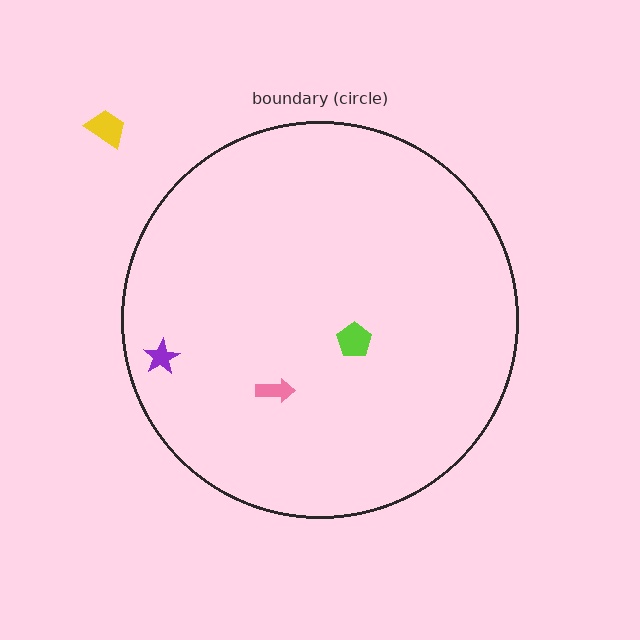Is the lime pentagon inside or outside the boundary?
Inside.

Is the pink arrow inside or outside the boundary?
Inside.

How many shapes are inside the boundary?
3 inside, 1 outside.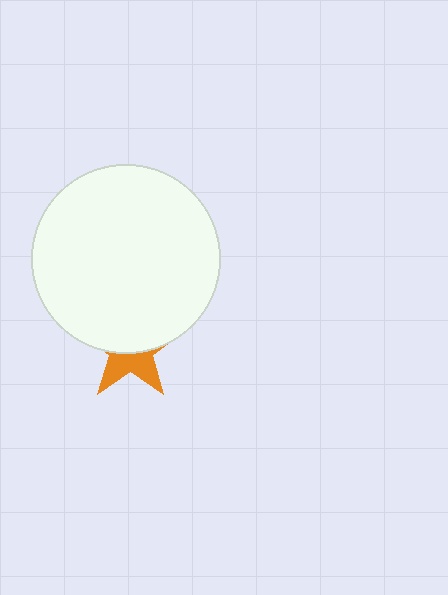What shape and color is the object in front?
The object in front is a white circle.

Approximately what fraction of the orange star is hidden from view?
Roughly 58% of the orange star is hidden behind the white circle.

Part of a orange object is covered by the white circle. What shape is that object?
It is a star.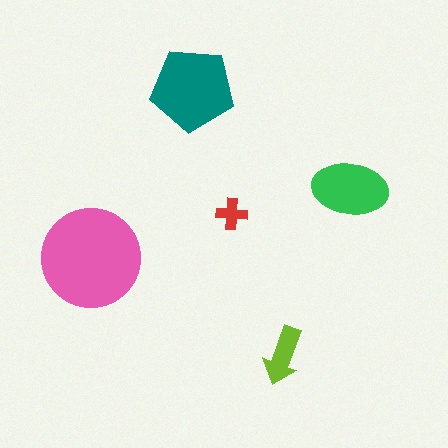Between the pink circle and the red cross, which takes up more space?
The pink circle.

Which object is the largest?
The pink circle.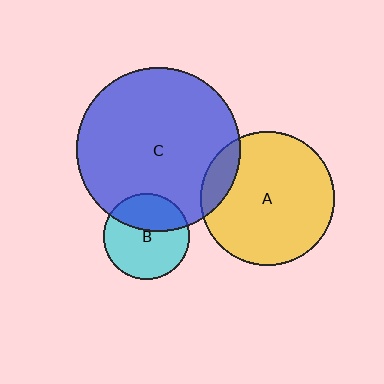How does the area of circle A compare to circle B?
Approximately 2.4 times.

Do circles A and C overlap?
Yes.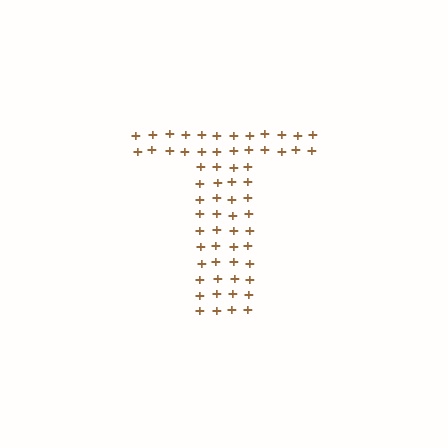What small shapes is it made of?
It is made of small plus signs.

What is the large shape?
The large shape is the letter T.